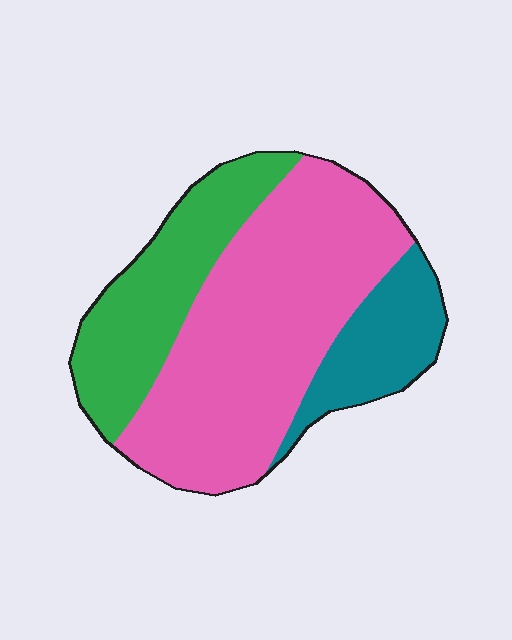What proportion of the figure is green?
Green covers about 25% of the figure.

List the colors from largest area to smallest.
From largest to smallest: pink, green, teal.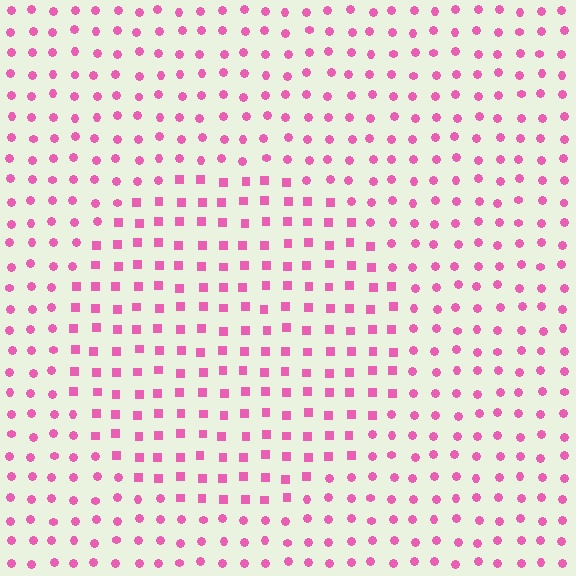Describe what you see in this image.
The image is filled with small pink elements arranged in a uniform grid. A circle-shaped region contains squares, while the surrounding area contains circles. The boundary is defined purely by the change in element shape.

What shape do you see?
I see a circle.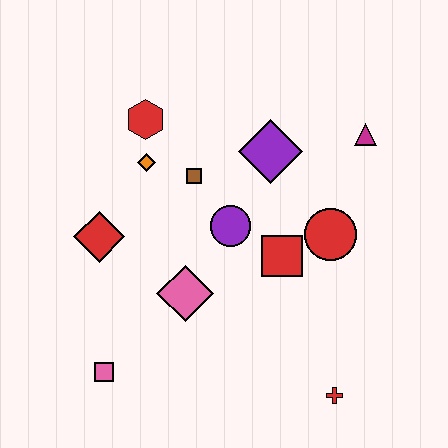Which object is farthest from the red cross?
The red hexagon is farthest from the red cross.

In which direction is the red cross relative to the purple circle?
The red cross is below the purple circle.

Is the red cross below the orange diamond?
Yes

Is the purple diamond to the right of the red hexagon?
Yes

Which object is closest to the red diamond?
The orange diamond is closest to the red diamond.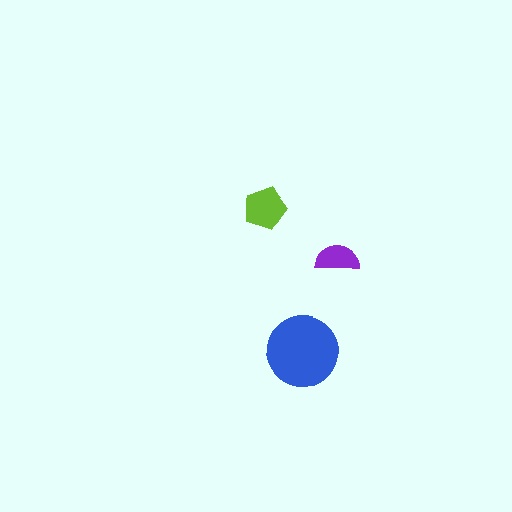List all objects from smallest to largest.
The purple semicircle, the lime pentagon, the blue circle.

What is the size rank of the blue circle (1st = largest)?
1st.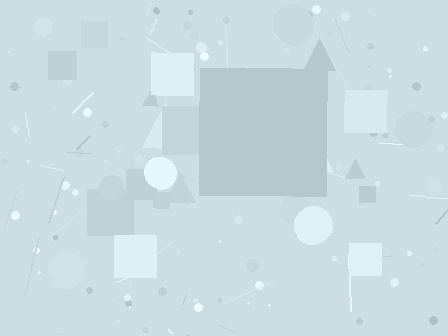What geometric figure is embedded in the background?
A square is embedded in the background.